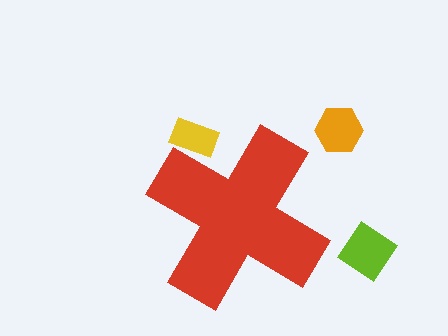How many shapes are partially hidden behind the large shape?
1 shape is partially hidden.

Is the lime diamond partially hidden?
No, the lime diamond is fully visible.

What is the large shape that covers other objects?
A red cross.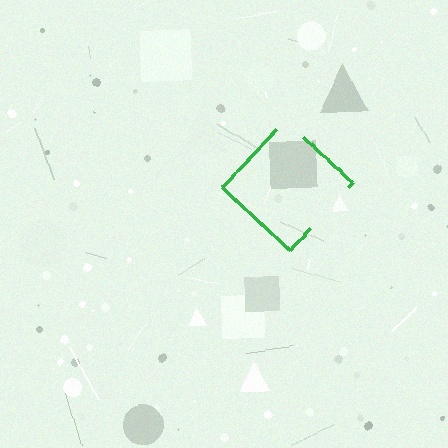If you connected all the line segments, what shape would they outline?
They would outline a diamond.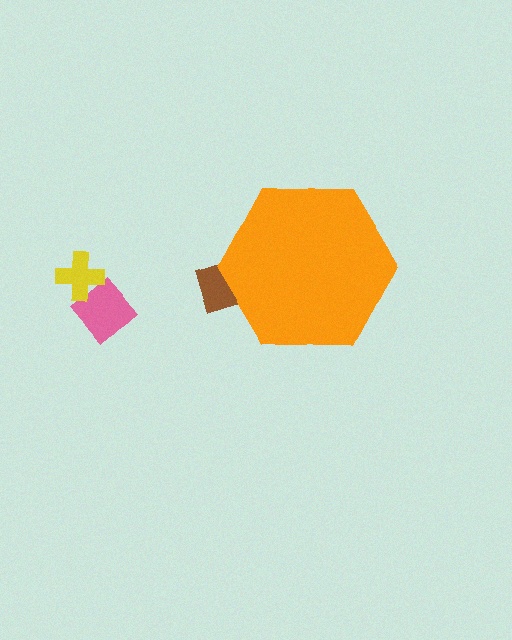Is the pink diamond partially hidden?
No, the pink diamond is fully visible.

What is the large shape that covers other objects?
An orange hexagon.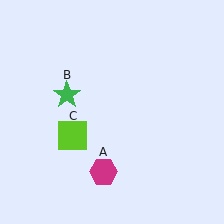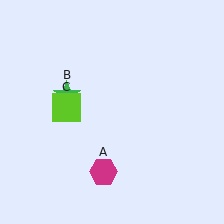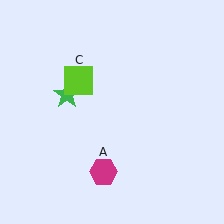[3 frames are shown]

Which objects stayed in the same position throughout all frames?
Magenta hexagon (object A) and green star (object B) remained stationary.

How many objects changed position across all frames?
1 object changed position: lime square (object C).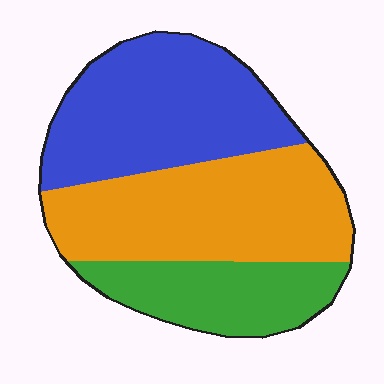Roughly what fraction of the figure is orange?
Orange takes up about two fifths (2/5) of the figure.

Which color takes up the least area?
Green, at roughly 20%.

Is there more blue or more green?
Blue.